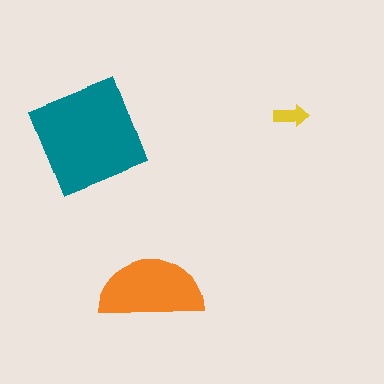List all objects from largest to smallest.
The teal diamond, the orange semicircle, the yellow arrow.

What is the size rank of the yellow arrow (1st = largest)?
3rd.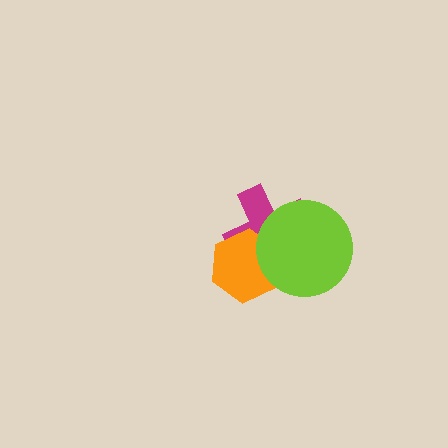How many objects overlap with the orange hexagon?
2 objects overlap with the orange hexagon.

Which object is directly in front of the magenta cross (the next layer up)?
The orange hexagon is directly in front of the magenta cross.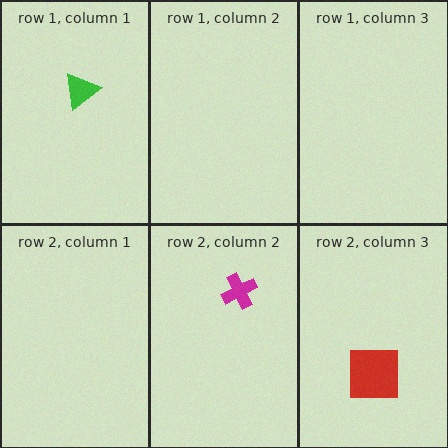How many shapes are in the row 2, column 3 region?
1.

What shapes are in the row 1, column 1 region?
The green triangle.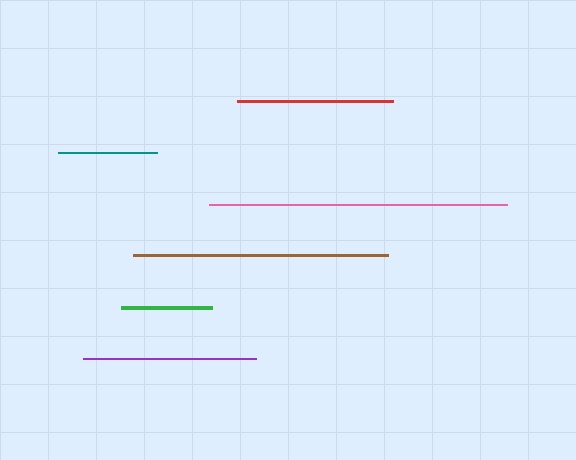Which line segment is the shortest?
The green line is the shortest at approximately 92 pixels.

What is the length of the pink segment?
The pink segment is approximately 298 pixels long.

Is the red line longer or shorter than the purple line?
The purple line is longer than the red line.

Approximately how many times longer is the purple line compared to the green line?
The purple line is approximately 1.9 times the length of the green line.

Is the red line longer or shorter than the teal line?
The red line is longer than the teal line.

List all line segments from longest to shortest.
From longest to shortest: pink, brown, purple, red, teal, green.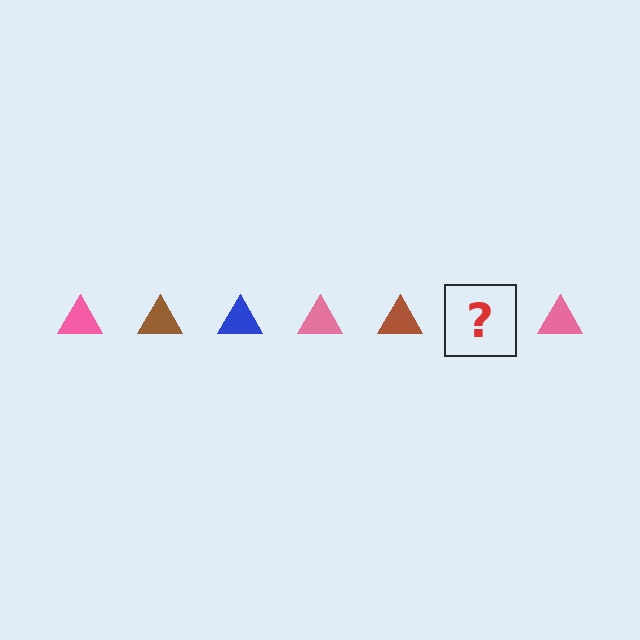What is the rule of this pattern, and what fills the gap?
The rule is that the pattern cycles through pink, brown, blue triangles. The gap should be filled with a blue triangle.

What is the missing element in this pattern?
The missing element is a blue triangle.